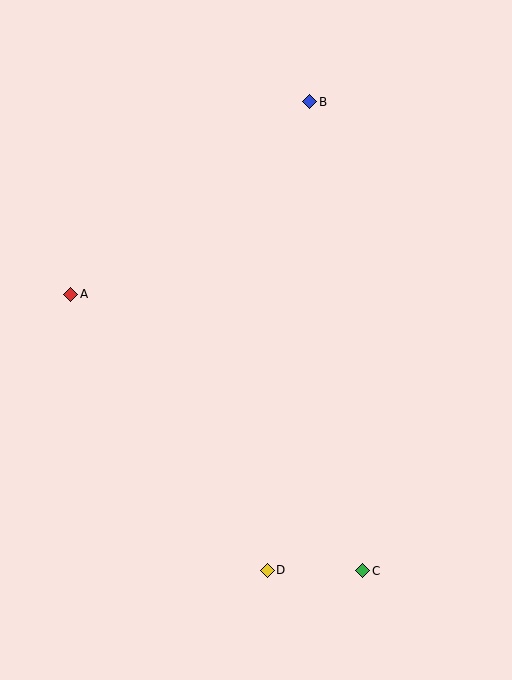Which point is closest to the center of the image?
Point A at (71, 294) is closest to the center.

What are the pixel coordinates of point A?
Point A is at (71, 294).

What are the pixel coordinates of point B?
Point B is at (310, 102).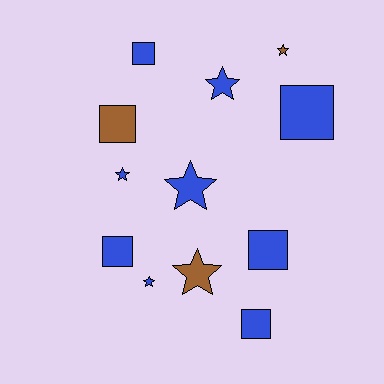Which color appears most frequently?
Blue, with 9 objects.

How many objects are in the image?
There are 12 objects.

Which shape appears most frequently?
Square, with 6 objects.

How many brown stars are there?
There are 2 brown stars.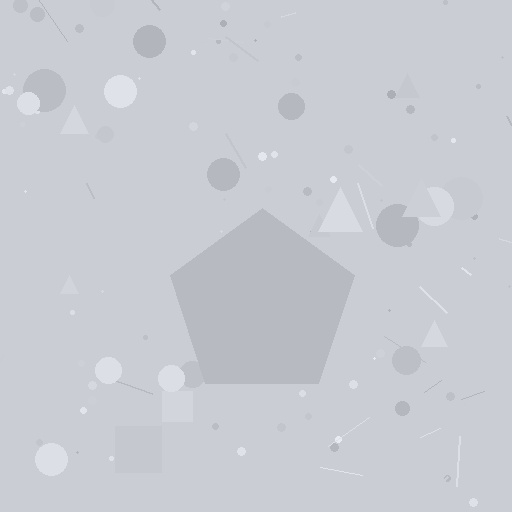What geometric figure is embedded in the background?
A pentagon is embedded in the background.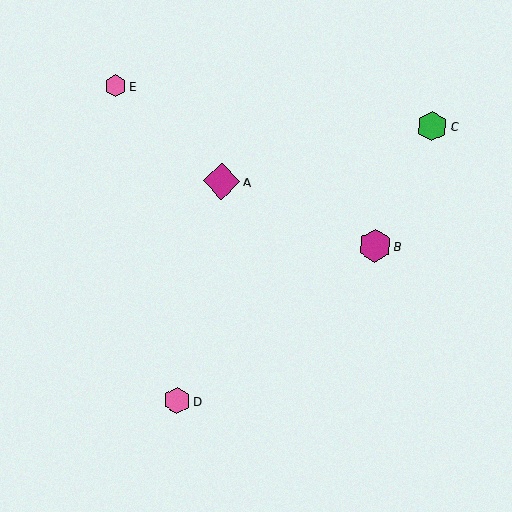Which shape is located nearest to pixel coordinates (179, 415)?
The pink hexagon (labeled D) at (177, 401) is nearest to that location.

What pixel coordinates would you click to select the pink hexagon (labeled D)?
Click at (177, 401) to select the pink hexagon D.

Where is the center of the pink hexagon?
The center of the pink hexagon is at (177, 401).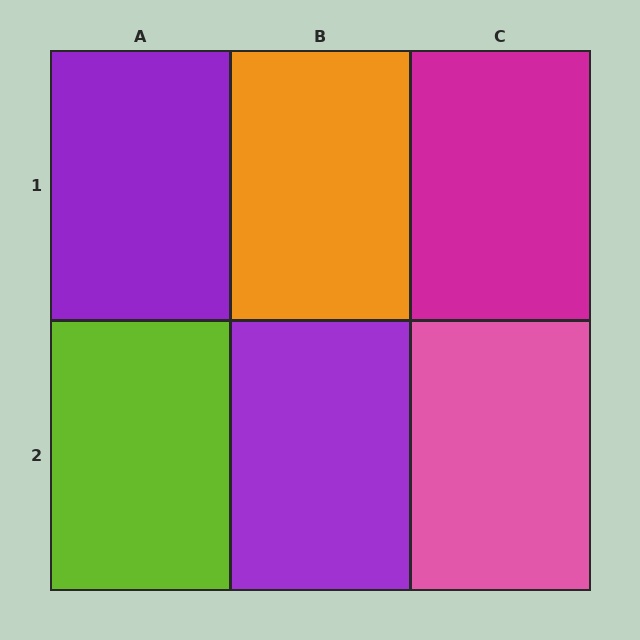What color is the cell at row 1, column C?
Magenta.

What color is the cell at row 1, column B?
Orange.